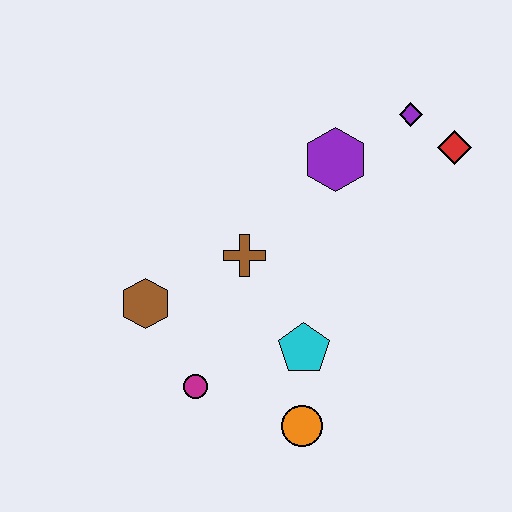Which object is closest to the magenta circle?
The brown hexagon is closest to the magenta circle.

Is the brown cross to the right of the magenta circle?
Yes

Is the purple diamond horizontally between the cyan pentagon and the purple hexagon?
No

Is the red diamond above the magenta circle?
Yes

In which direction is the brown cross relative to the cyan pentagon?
The brown cross is above the cyan pentagon.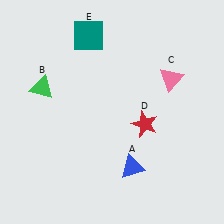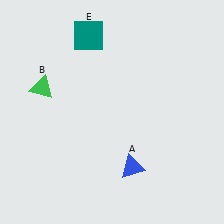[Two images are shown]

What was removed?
The pink triangle (C), the red star (D) were removed in Image 2.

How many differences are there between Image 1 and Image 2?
There are 2 differences between the two images.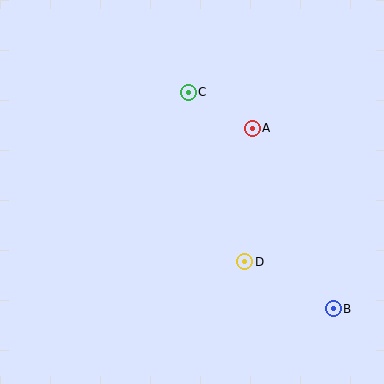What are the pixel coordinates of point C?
Point C is at (188, 92).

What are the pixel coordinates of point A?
Point A is at (252, 128).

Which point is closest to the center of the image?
Point D at (245, 262) is closest to the center.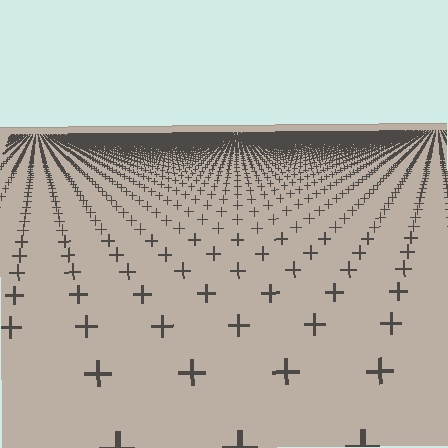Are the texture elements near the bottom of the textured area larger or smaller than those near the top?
Larger. Near the bottom, elements are closer to the viewer and appear at a bigger on-screen size.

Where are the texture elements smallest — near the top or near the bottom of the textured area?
Near the top.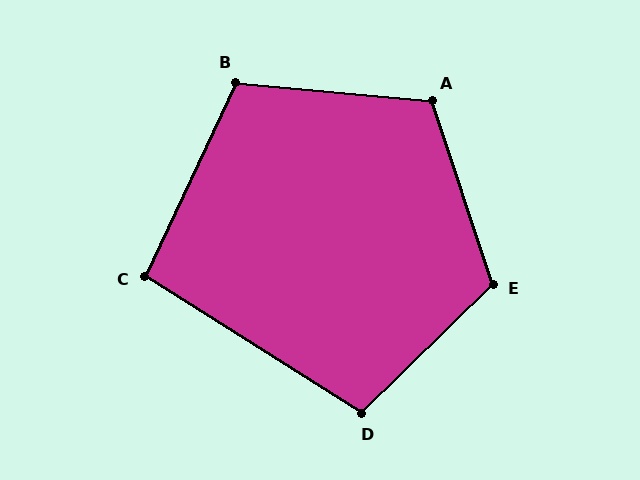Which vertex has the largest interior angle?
E, at approximately 116 degrees.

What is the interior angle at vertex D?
Approximately 103 degrees (obtuse).